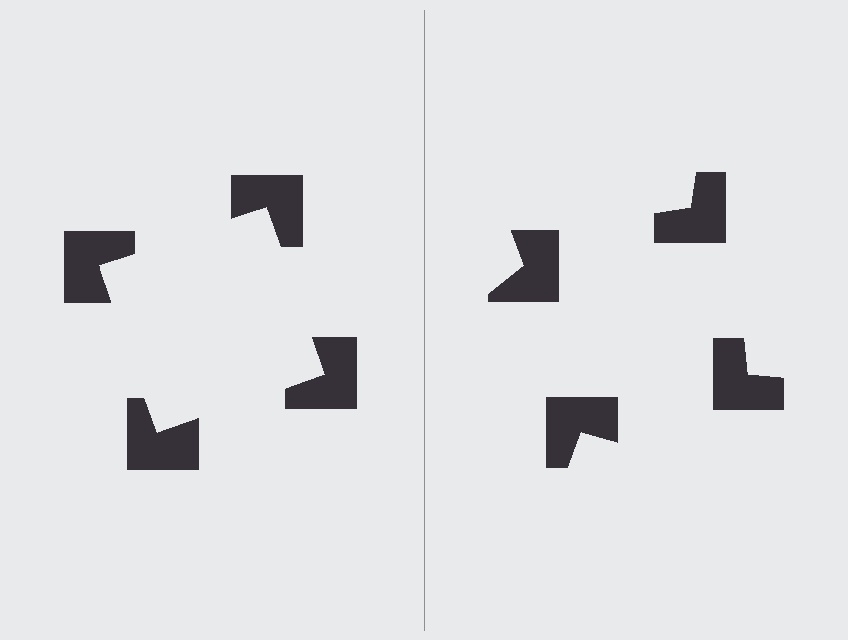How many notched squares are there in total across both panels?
8 — 4 on each side.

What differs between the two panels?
The notched squares are positioned identically on both sides; only the wedge orientations differ. On the left they align to a square; on the right they are misaligned.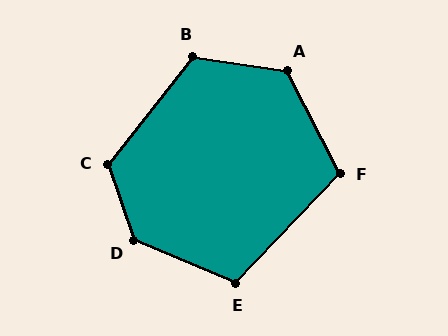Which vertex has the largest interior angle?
D, at approximately 131 degrees.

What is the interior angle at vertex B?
Approximately 119 degrees (obtuse).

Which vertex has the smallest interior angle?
F, at approximately 109 degrees.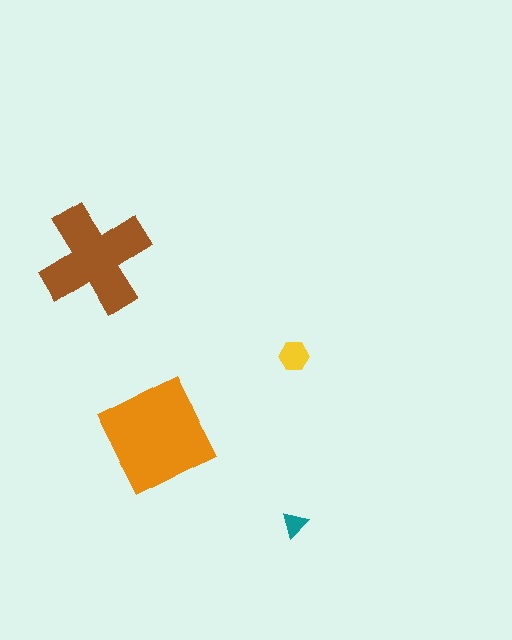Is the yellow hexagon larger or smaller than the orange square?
Smaller.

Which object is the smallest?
The teal triangle.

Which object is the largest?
The orange square.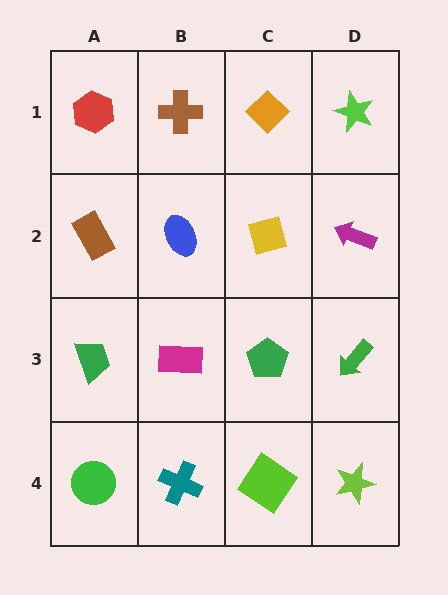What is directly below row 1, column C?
A yellow square.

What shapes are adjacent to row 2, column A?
A red hexagon (row 1, column A), a green trapezoid (row 3, column A), a blue ellipse (row 2, column B).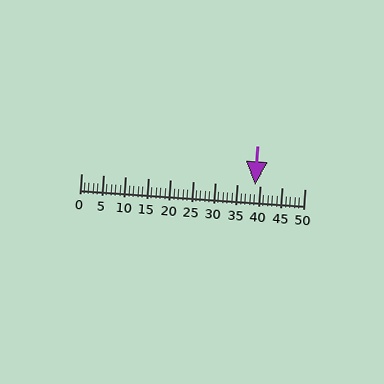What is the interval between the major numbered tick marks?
The major tick marks are spaced 5 units apart.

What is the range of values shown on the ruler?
The ruler shows values from 0 to 50.